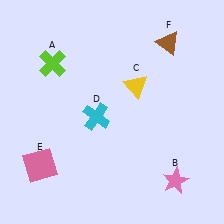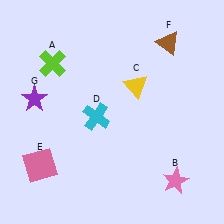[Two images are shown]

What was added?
A purple star (G) was added in Image 2.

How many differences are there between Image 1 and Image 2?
There is 1 difference between the two images.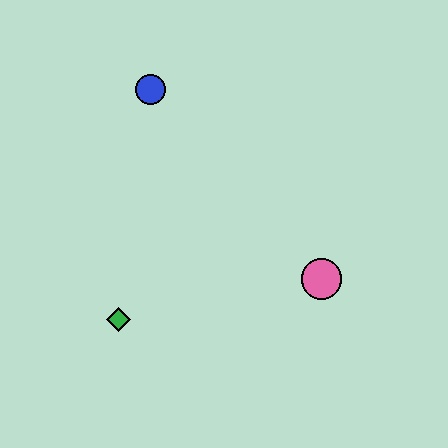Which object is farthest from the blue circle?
The pink circle is farthest from the blue circle.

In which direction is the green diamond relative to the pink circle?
The green diamond is to the left of the pink circle.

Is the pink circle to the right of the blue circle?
Yes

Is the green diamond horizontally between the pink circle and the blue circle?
No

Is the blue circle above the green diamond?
Yes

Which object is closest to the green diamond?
The pink circle is closest to the green diamond.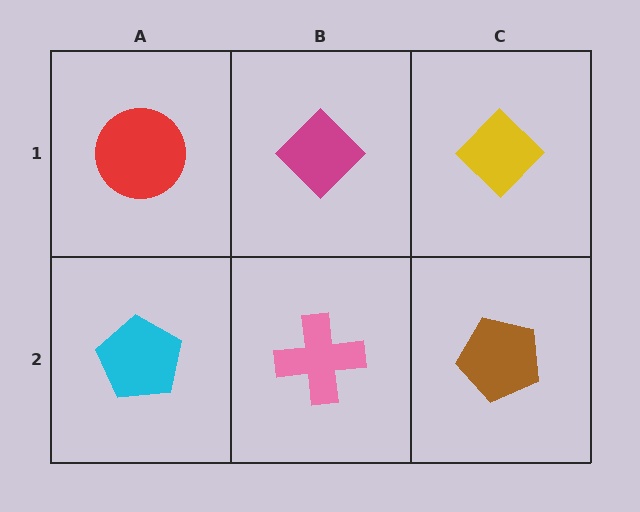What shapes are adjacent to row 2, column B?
A magenta diamond (row 1, column B), a cyan pentagon (row 2, column A), a brown pentagon (row 2, column C).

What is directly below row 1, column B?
A pink cross.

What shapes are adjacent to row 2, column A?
A red circle (row 1, column A), a pink cross (row 2, column B).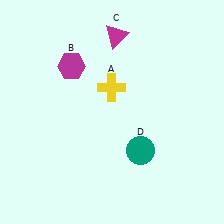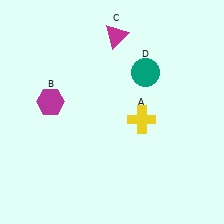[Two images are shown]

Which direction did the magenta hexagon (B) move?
The magenta hexagon (B) moved down.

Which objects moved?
The objects that moved are: the yellow cross (A), the magenta hexagon (B), the teal circle (D).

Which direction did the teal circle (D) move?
The teal circle (D) moved up.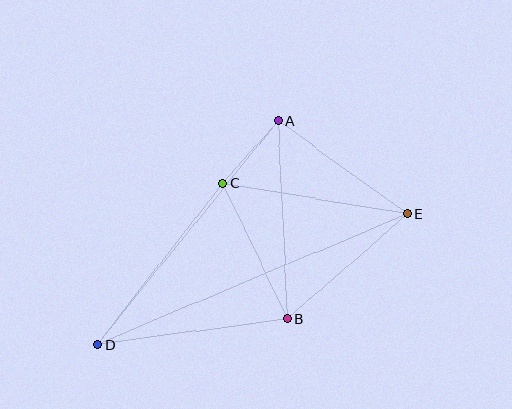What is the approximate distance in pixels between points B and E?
The distance between B and E is approximately 159 pixels.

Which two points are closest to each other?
Points A and C are closest to each other.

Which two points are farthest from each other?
Points D and E are farthest from each other.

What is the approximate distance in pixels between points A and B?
The distance between A and B is approximately 198 pixels.